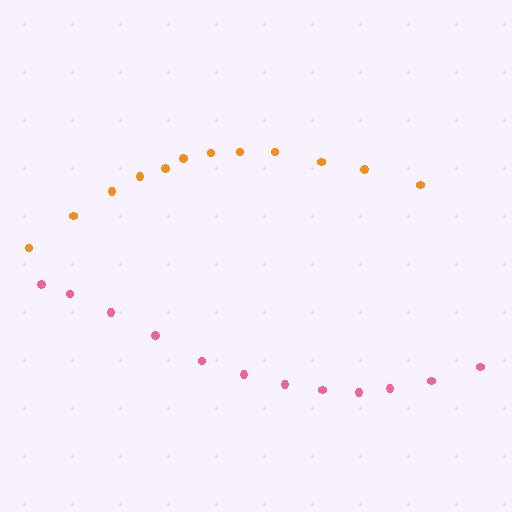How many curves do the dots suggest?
There are 2 distinct paths.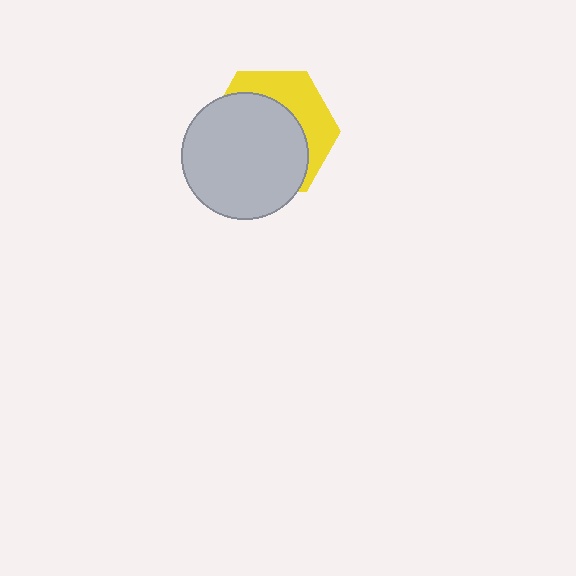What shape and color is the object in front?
The object in front is a light gray circle.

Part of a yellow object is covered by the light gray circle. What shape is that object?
It is a hexagon.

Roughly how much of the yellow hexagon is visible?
A small part of it is visible (roughly 35%).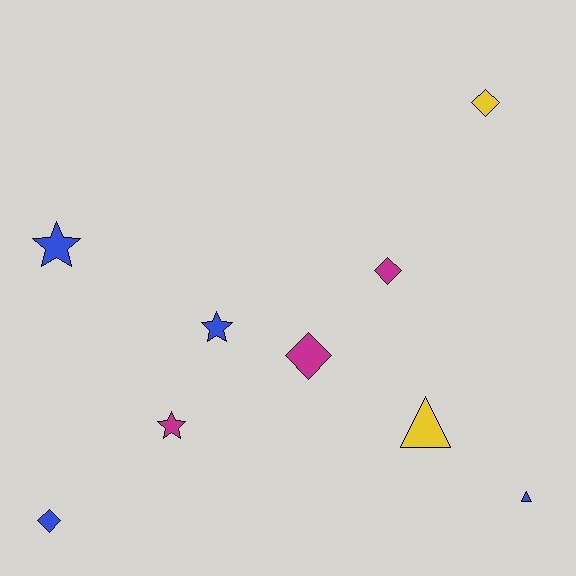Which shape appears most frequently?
Diamond, with 4 objects.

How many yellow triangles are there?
There is 1 yellow triangle.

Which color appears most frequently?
Blue, with 4 objects.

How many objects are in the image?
There are 9 objects.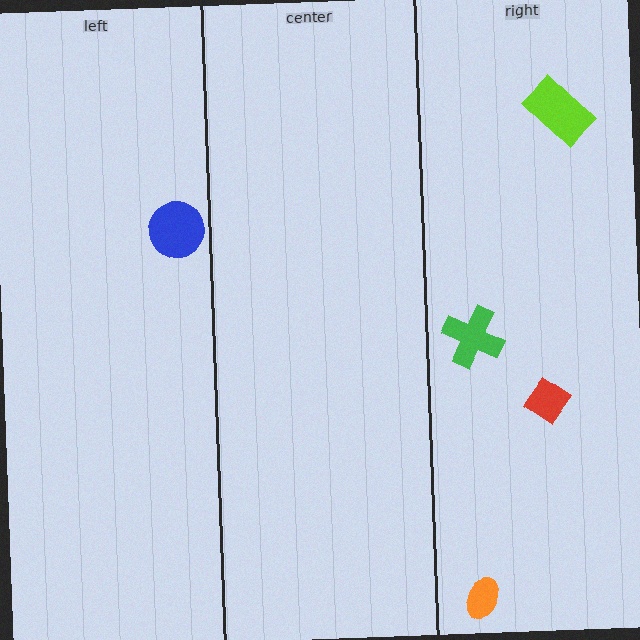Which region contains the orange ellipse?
The right region.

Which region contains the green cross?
The right region.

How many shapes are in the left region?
1.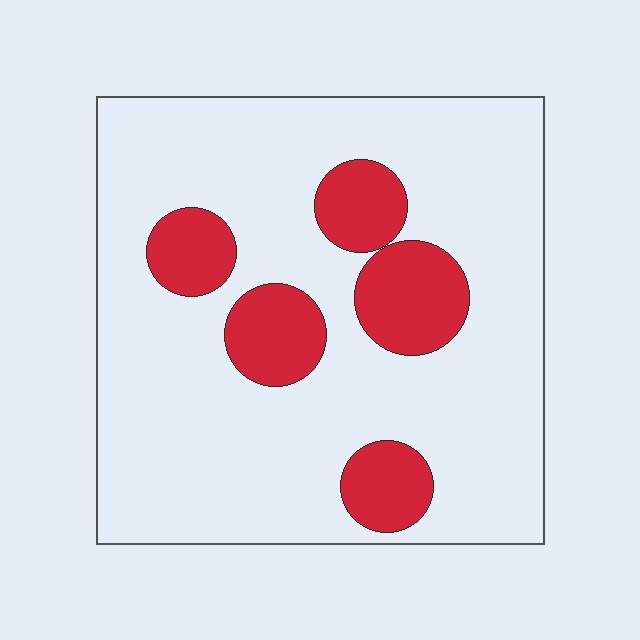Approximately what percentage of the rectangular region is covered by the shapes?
Approximately 20%.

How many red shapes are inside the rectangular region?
5.